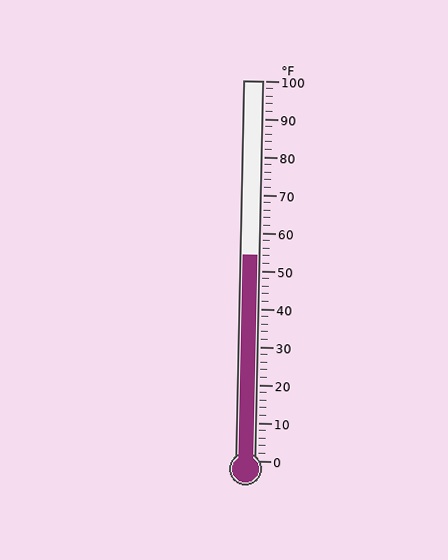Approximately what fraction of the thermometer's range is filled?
The thermometer is filled to approximately 55% of its range.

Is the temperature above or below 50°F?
The temperature is above 50°F.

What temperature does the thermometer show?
The thermometer shows approximately 54°F.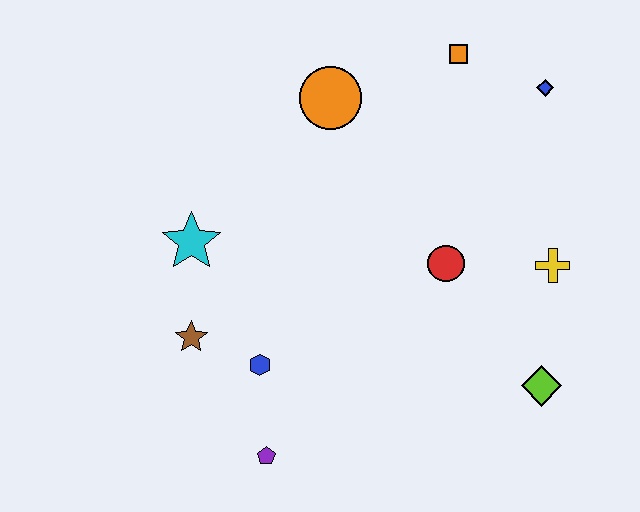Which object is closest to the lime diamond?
The yellow cross is closest to the lime diamond.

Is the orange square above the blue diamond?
Yes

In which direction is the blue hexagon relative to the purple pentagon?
The blue hexagon is above the purple pentagon.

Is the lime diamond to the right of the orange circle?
Yes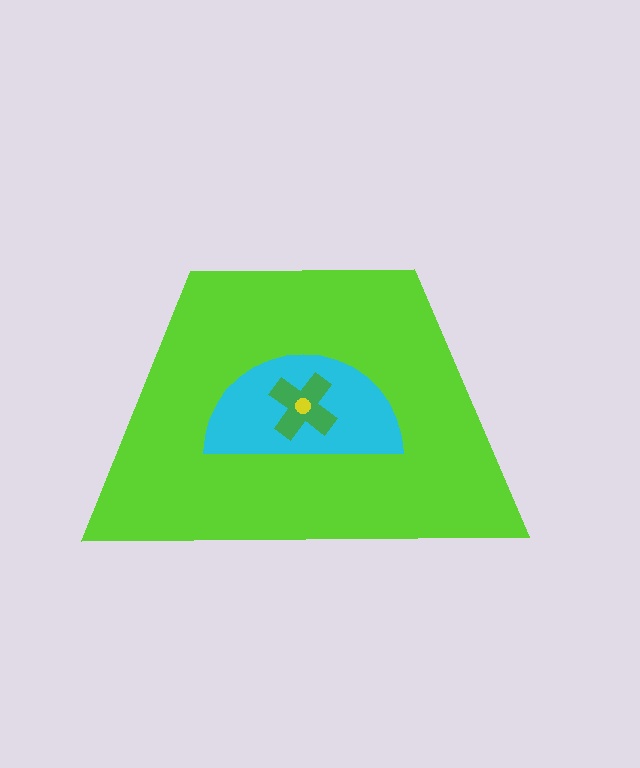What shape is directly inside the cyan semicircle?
The green cross.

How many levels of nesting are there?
4.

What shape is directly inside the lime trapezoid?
The cyan semicircle.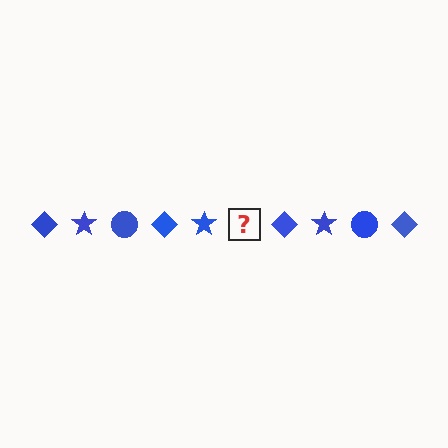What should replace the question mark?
The question mark should be replaced with a blue circle.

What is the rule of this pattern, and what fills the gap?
The rule is that the pattern cycles through diamond, star, circle shapes in blue. The gap should be filled with a blue circle.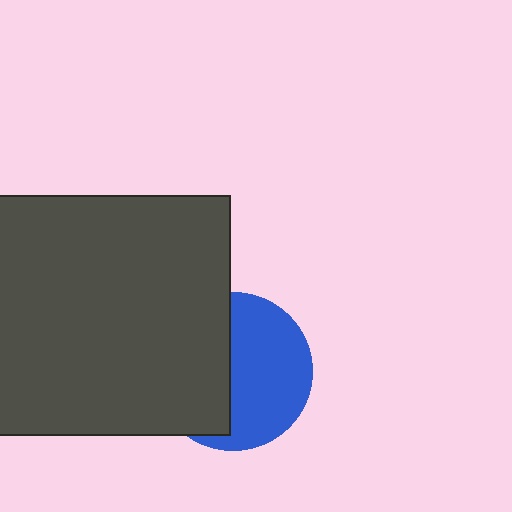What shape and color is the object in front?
The object in front is a dark gray square.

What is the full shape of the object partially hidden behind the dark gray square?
The partially hidden object is a blue circle.